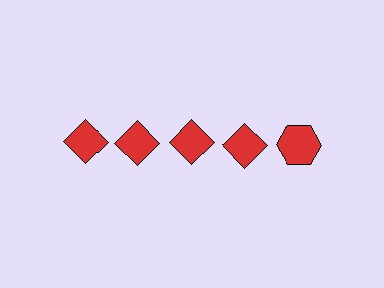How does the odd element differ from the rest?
It has a different shape: hexagon instead of diamond.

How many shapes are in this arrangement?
There are 5 shapes arranged in a grid pattern.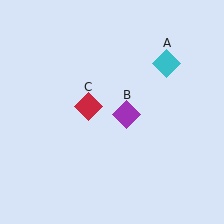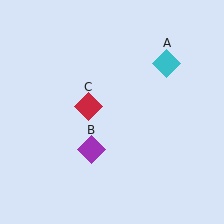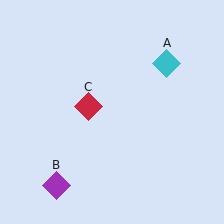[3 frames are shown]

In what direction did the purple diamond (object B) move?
The purple diamond (object B) moved down and to the left.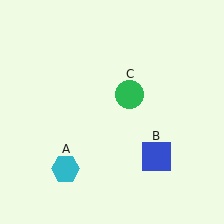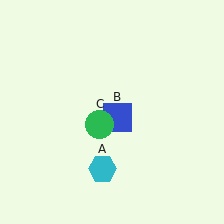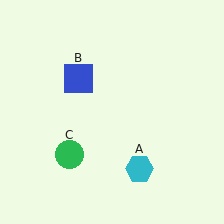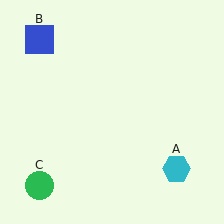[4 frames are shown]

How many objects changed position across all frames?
3 objects changed position: cyan hexagon (object A), blue square (object B), green circle (object C).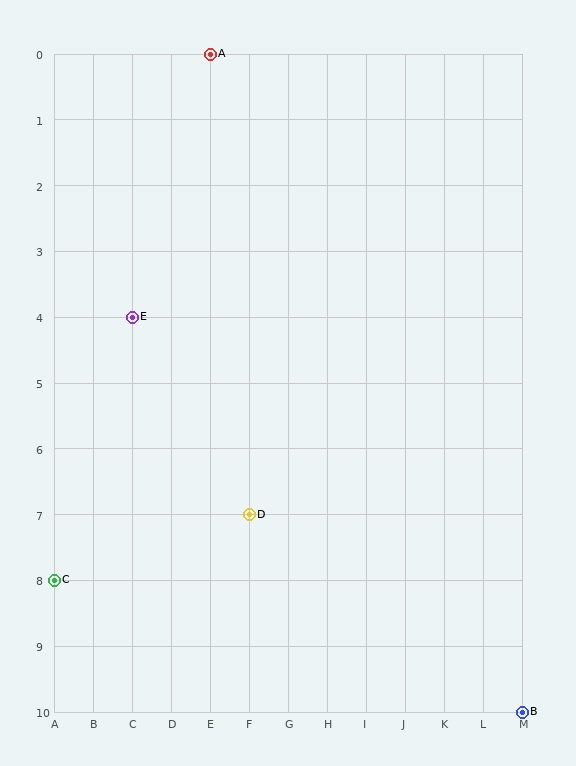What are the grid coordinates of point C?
Point C is at grid coordinates (A, 8).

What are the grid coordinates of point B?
Point B is at grid coordinates (M, 10).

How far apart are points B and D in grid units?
Points B and D are 7 columns and 3 rows apart (about 7.6 grid units diagonally).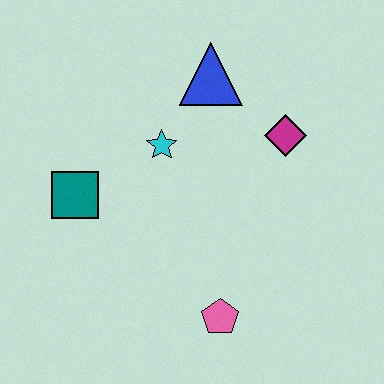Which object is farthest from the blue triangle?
The pink pentagon is farthest from the blue triangle.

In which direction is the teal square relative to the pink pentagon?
The teal square is to the left of the pink pentagon.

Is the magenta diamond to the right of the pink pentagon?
Yes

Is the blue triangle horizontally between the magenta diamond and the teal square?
Yes